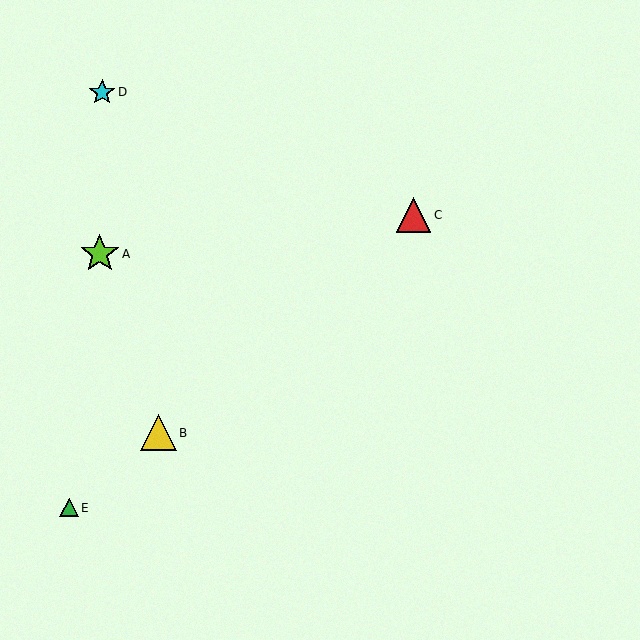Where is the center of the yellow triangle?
The center of the yellow triangle is at (158, 433).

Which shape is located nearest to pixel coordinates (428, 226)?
The red triangle (labeled C) at (414, 215) is nearest to that location.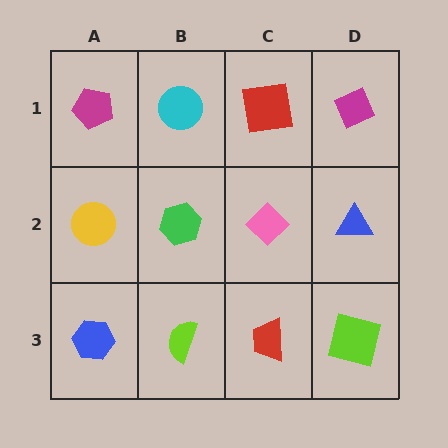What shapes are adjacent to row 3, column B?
A green hexagon (row 2, column B), a blue hexagon (row 3, column A), a red trapezoid (row 3, column C).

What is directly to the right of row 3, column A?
A lime semicircle.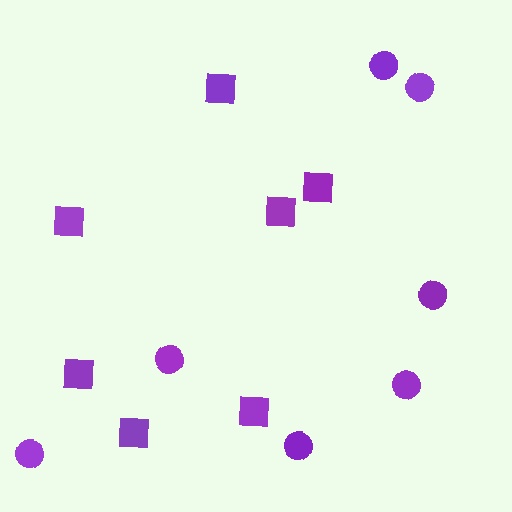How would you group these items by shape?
There are 2 groups: one group of squares (7) and one group of circles (7).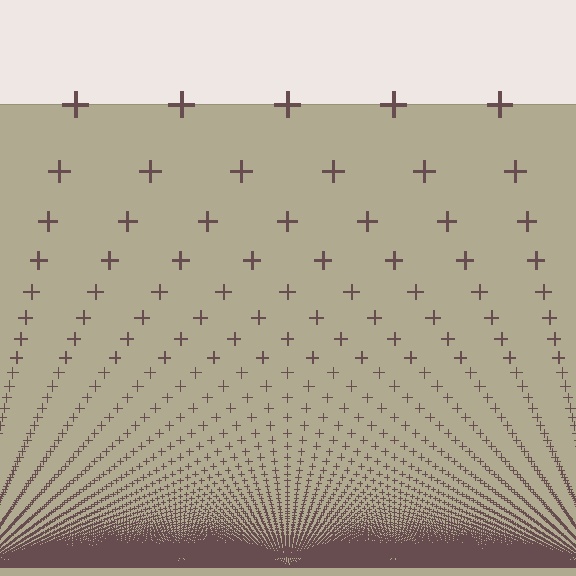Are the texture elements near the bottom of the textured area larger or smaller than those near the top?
Smaller. The gradient is inverted — elements near the bottom are smaller and denser.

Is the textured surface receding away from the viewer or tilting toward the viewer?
The surface appears to tilt toward the viewer. Texture elements get larger and sparser toward the top.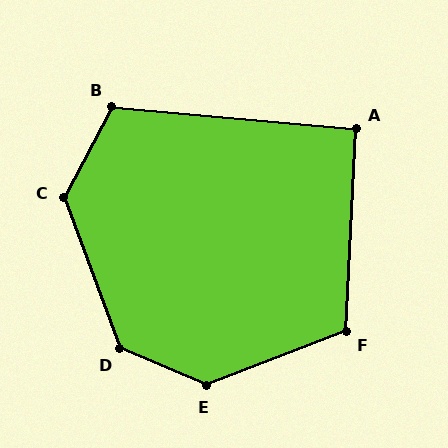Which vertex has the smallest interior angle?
A, at approximately 92 degrees.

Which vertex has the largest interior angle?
E, at approximately 136 degrees.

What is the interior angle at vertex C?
Approximately 132 degrees (obtuse).